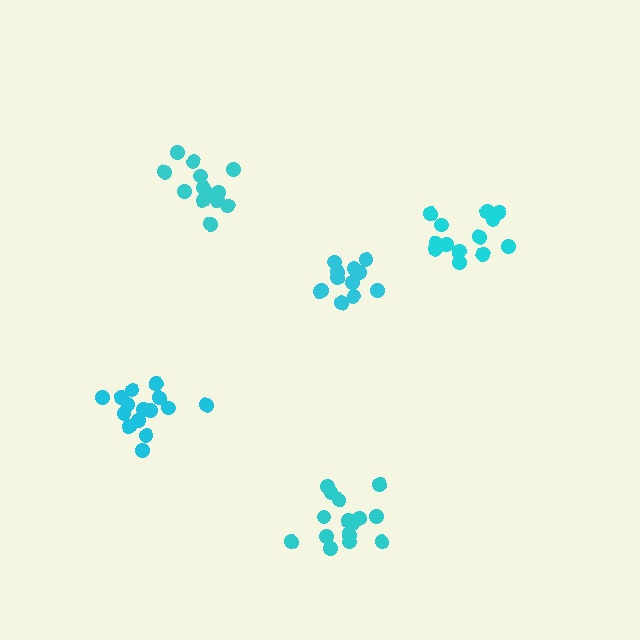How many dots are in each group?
Group 1: 16 dots, Group 2: 12 dots, Group 3: 13 dots, Group 4: 13 dots, Group 5: 16 dots (70 total).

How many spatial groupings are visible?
There are 5 spatial groupings.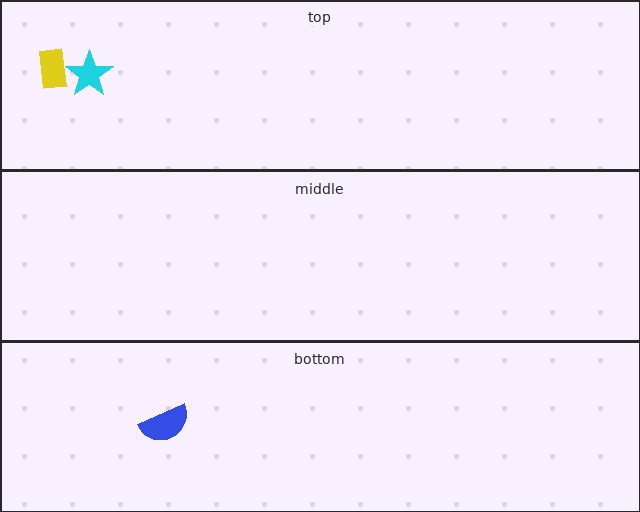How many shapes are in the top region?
2.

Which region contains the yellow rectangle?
The top region.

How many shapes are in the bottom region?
1.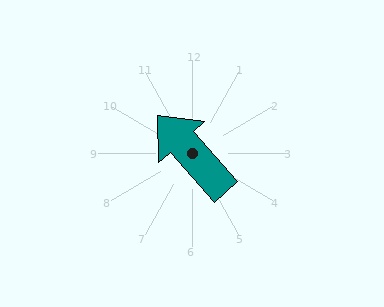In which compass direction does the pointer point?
Northwest.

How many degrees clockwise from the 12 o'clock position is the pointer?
Approximately 318 degrees.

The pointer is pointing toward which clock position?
Roughly 11 o'clock.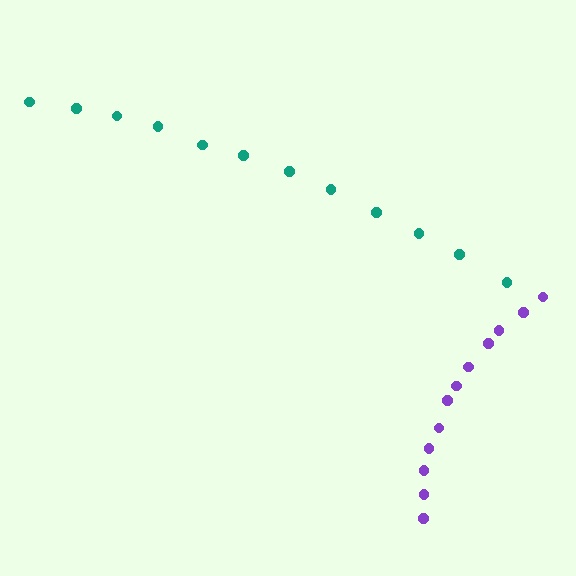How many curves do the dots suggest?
There are 2 distinct paths.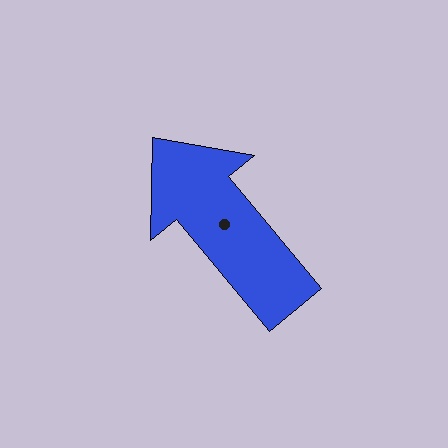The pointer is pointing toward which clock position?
Roughly 11 o'clock.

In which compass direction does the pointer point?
Northwest.